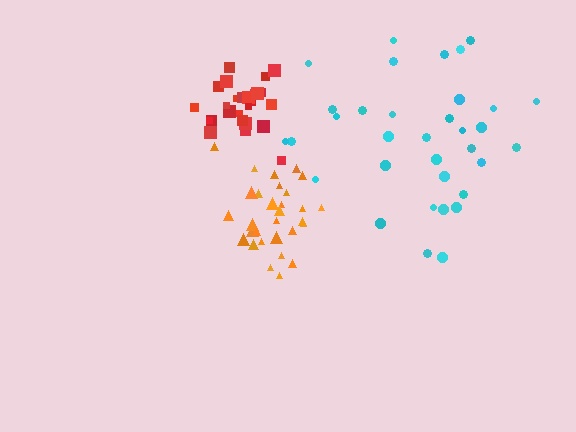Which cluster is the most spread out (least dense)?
Cyan.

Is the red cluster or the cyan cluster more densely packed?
Red.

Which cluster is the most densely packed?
Red.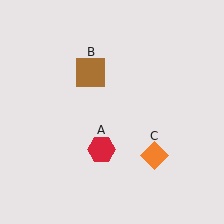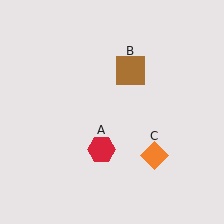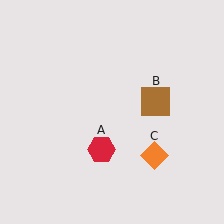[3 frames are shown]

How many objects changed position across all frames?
1 object changed position: brown square (object B).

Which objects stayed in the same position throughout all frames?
Red hexagon (object A) and orange diamond (object C) remained stationary.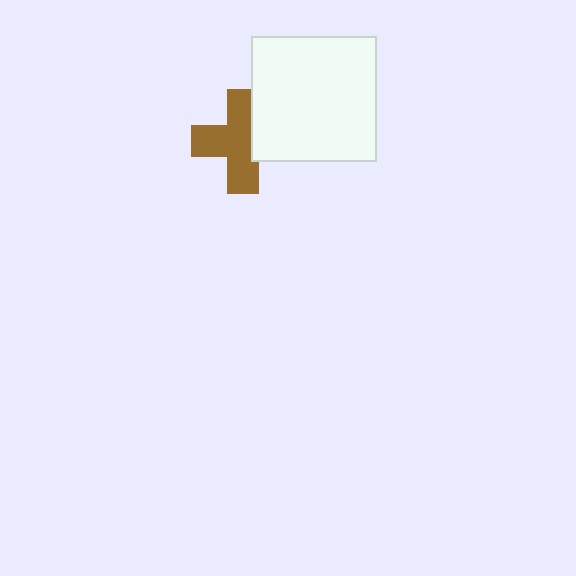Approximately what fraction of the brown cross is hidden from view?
Roughly 31% of the brown cross is hidden behind the white square.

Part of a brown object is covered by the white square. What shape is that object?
It is a cross.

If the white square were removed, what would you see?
You would see the complete brown cross.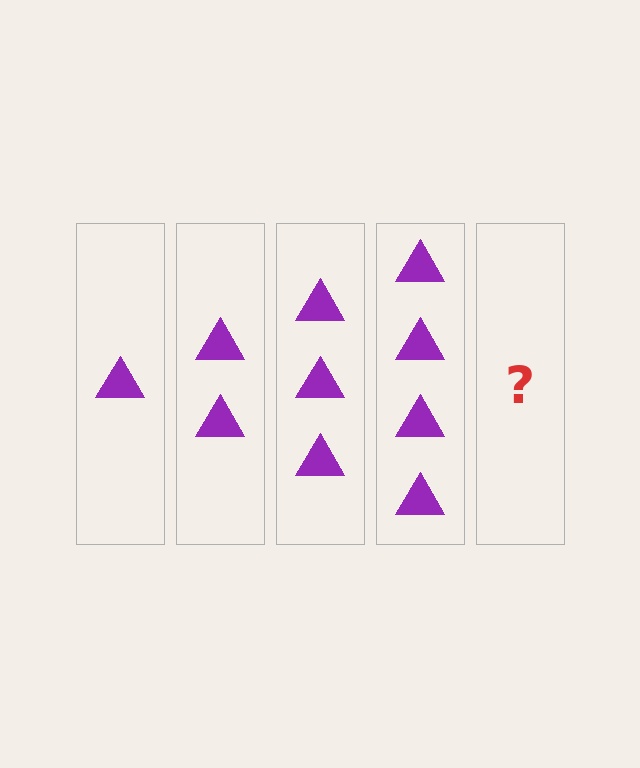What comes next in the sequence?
The next element should be 5 triangles.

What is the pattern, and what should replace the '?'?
The pattern is that each step adds one more triangle. The '?' should be 5 triangles.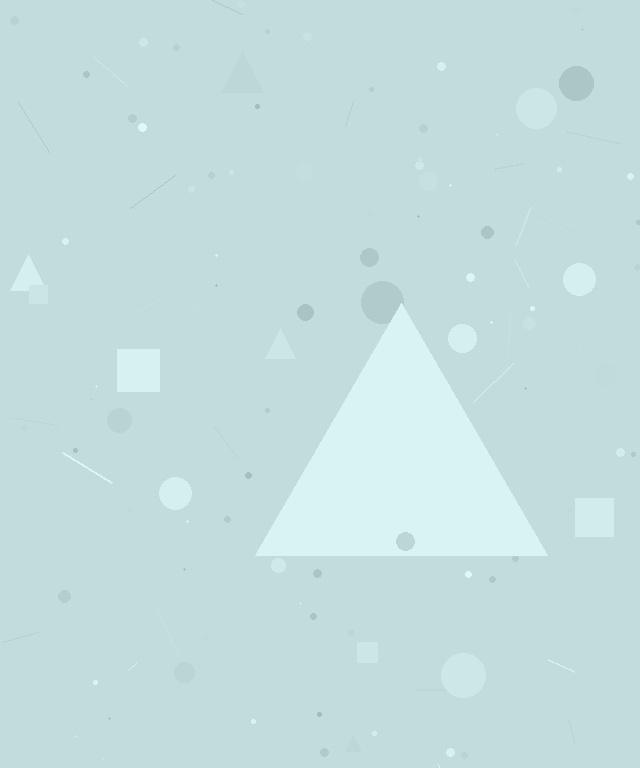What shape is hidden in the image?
A triangle is hidden in the image.